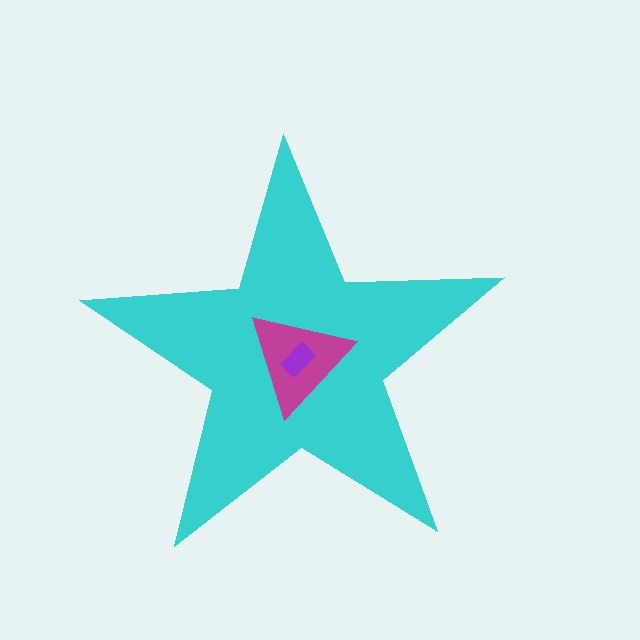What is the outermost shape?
The cyan star.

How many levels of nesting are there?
3.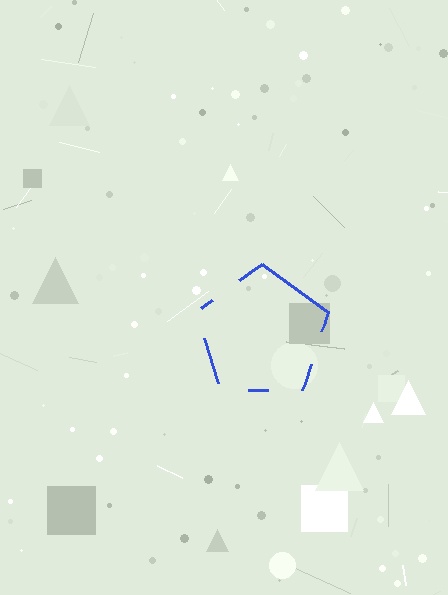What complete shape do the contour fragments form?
The contour fragments form a pentagon.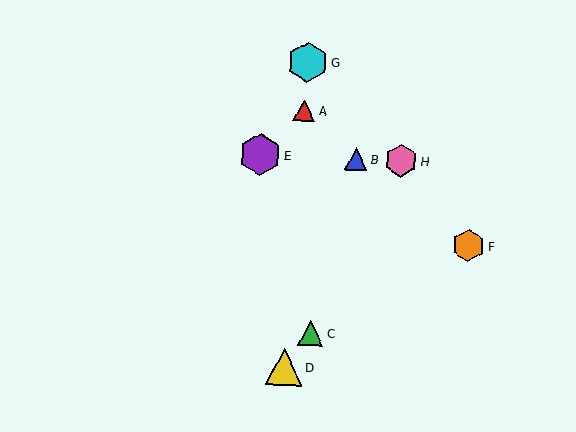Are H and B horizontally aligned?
Yes, both are at y≈161.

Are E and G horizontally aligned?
No, E is at y≈154 and G is at y≈62.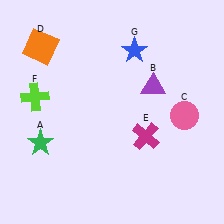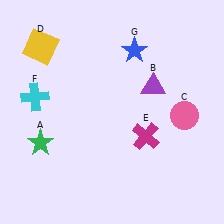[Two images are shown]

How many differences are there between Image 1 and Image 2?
There are 2 differences between the two images.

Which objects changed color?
D changed from orange to yellow. F changed from lime to cyan.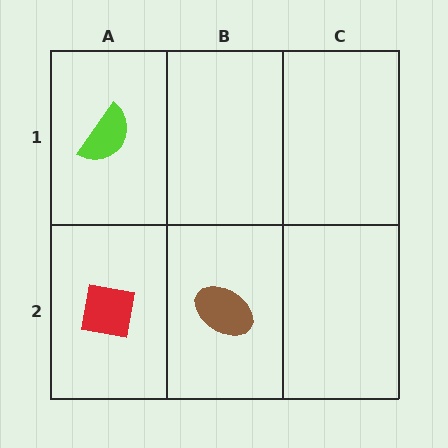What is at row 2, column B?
A brown ellipse.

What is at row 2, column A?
A red square.